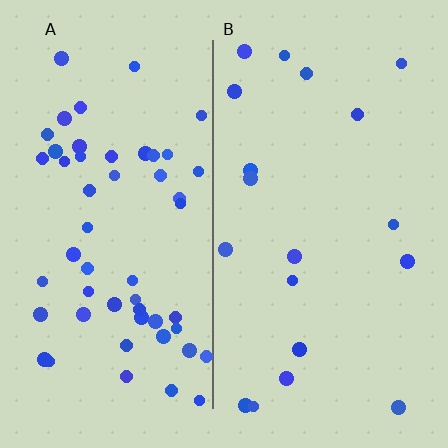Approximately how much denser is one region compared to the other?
Approximately 2.8× — region A over region B.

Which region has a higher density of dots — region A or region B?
A (the left).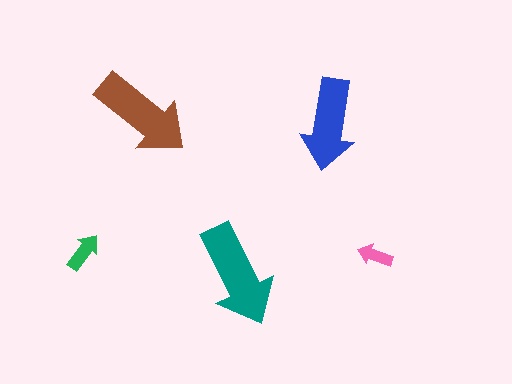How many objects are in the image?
There are 5 objects in the image.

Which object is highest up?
The brown arrow is topmost.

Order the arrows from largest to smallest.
the teal one, the brown one, the blue one, the green one, the pink one.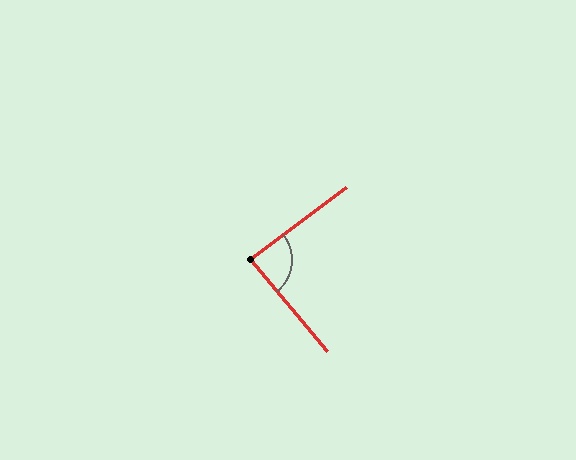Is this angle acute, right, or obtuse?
It is approximately a right angle.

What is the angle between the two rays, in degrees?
Approximately 87 degrees.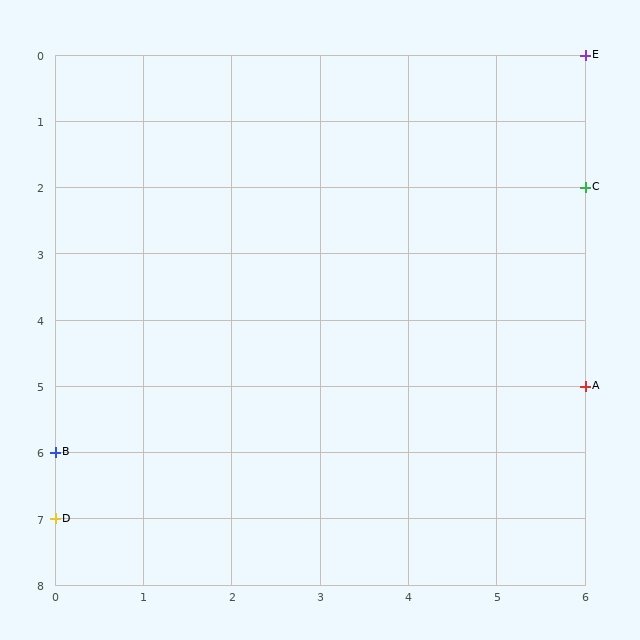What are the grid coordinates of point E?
Point E is at grid coordinates (6, 0).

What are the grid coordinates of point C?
Point C is at grid coordinates (6, 2).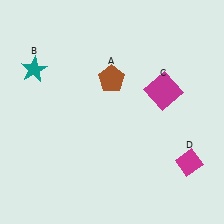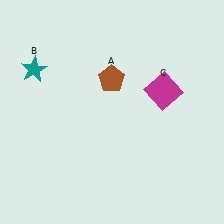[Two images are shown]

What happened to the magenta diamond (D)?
The magenta diamond (D) was removed in Image 2. It was in the bottom-right area of Image 1.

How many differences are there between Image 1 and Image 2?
There is 1 difference between the two images.